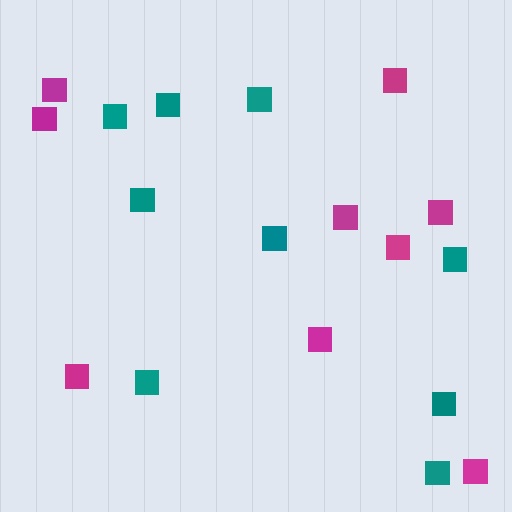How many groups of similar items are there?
There are 2 groups: one group of magenta squares (9) and one group of teal squares (9).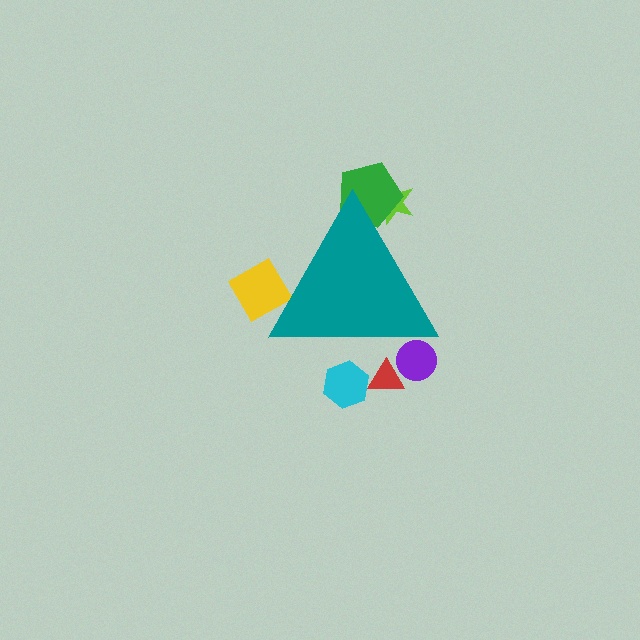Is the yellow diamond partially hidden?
Yes, the yellow diamond is partially hidden behind the teal triangle.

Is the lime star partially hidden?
Yes, the lime star is partially hidden behind the teal triangle.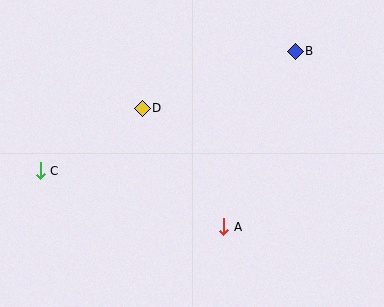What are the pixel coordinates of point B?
Point B is at (295, 51).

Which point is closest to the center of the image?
Point D at (142, 108) is closest to the center.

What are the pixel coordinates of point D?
Point D is at (142, 108).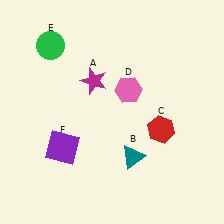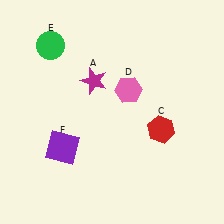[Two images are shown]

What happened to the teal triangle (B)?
The teal triangle (B) was removed in Image 2. It was in the bottom-right area of Image 1.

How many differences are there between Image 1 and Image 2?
There is 1 difference between the two images.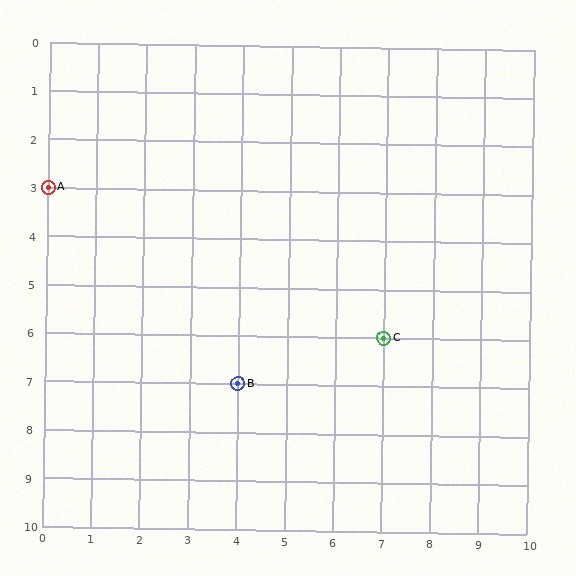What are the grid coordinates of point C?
Point C is at grid coordinates (7, 6).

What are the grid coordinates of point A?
Point A is at grid coordinates (0, 3).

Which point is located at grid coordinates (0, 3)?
Point A is at (0, 3).